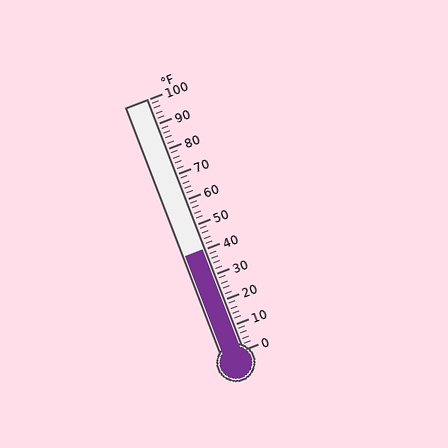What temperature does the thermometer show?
The thermometer shows approximately 40°F.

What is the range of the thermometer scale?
The thermometer scale ranges from 0°F to 100°F.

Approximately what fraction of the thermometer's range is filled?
The thermometer is filled to approximately 40% of its range.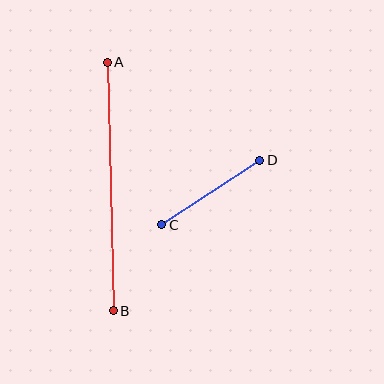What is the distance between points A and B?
The distance is approximately 248 pixels.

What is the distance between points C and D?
The distance is approximately 117 pixels.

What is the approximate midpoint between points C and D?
The midpoint is at approximately (211, 193) pixels.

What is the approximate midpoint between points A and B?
The midpoint is at approximately (110, 186) pixels.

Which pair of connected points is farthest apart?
Points A and B are farthest apart.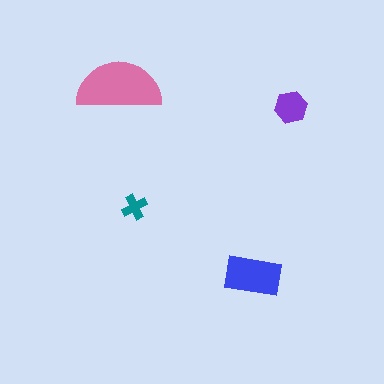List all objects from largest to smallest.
The pink semicircle, the blue rectangle, the purple hexagon, the teal cross.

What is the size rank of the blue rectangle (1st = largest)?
2nd.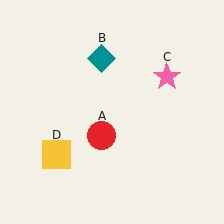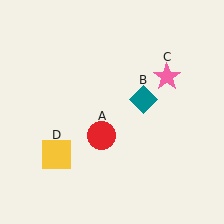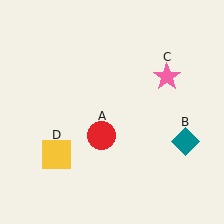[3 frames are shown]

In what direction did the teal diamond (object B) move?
The teal diamond (object B) moved down and to the right.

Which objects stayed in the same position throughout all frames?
Red circle (object A) and pink star (object C) and yellow square (object D) remained stationary.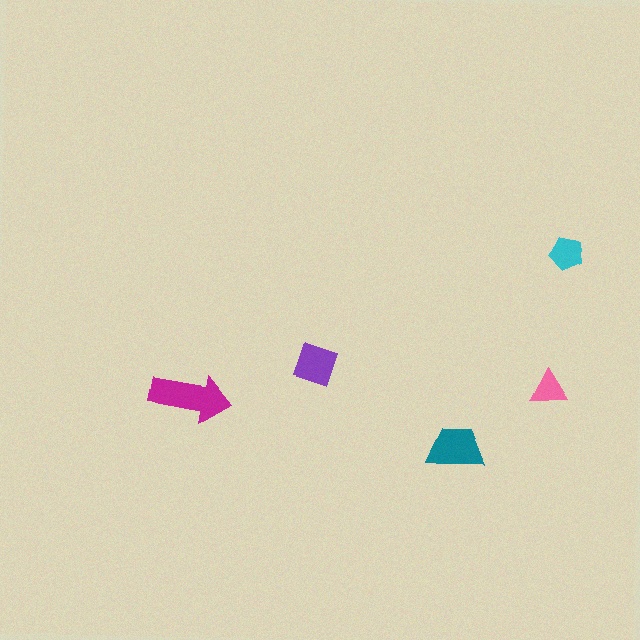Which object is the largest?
The magenta arrow.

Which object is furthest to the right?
The cyan pentagon is rightmost.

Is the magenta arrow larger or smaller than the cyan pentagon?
Larger.